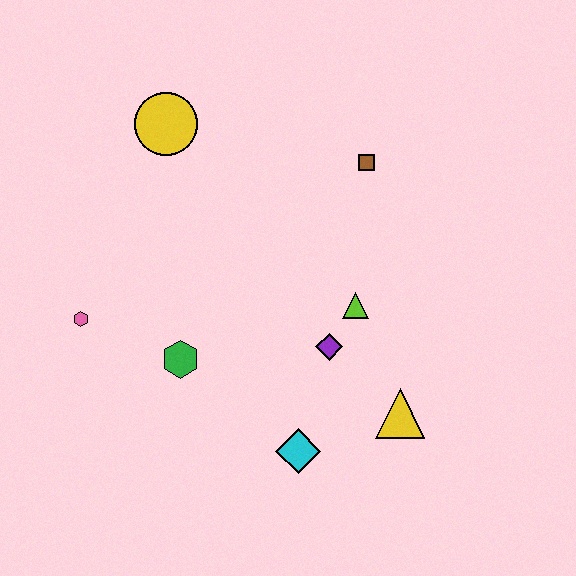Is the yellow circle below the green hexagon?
No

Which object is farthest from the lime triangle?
The pink hexagon is farthest from the lime triangle.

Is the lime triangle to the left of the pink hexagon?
No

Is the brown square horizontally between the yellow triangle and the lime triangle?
Yes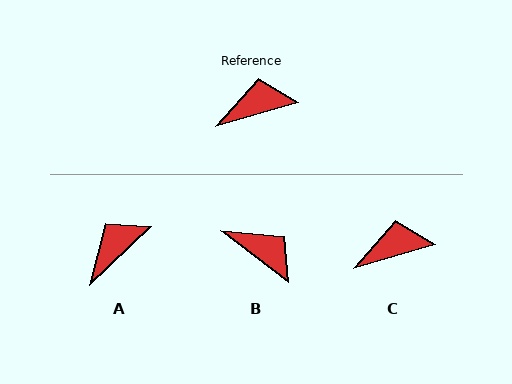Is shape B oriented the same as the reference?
No, it is off by about 53 degrees.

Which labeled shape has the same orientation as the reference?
C.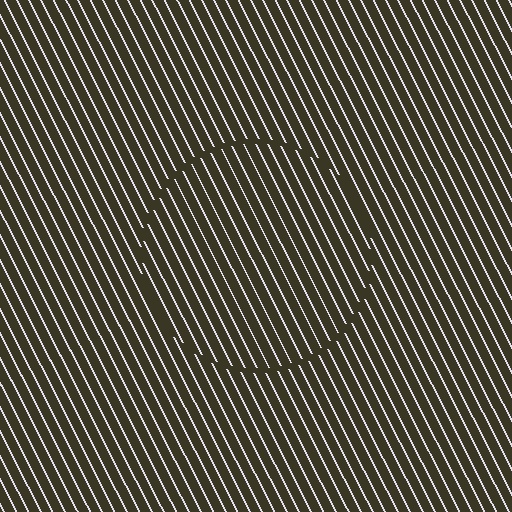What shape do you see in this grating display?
An illusory circle. The interior of the shape contains the same grating, shifted by half a period — the contour is defined by the phase discontinuity where line-ends from the inner and outer gratings abut.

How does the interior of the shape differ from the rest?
The interior of the shape contains the same grating, shifted by half a period — the contour is defined by the phase discontinuity where line-ends from the inner and outer gratings abut.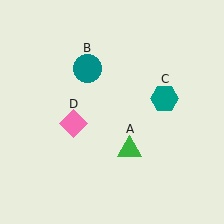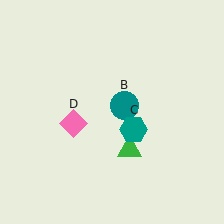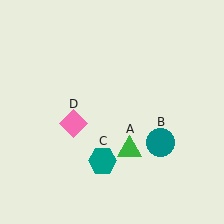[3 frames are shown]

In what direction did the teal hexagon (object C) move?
The teal hexagon (object C) moved down and to the left.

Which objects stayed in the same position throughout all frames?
Green triangle (object A) and pink diamond (object D) remained stationary.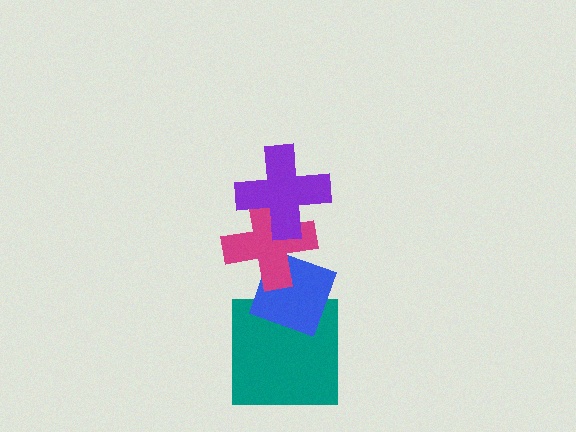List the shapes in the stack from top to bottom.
From top to bottom: the purple cross, the magenta cross, the blue diamond, the teal square.